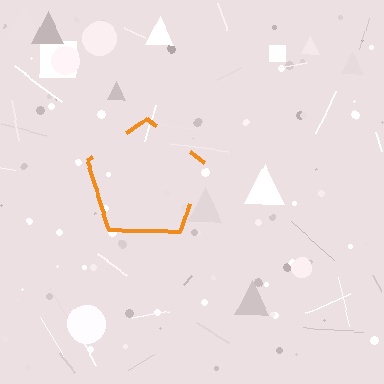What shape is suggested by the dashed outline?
The dashed outline suggests a pentagon.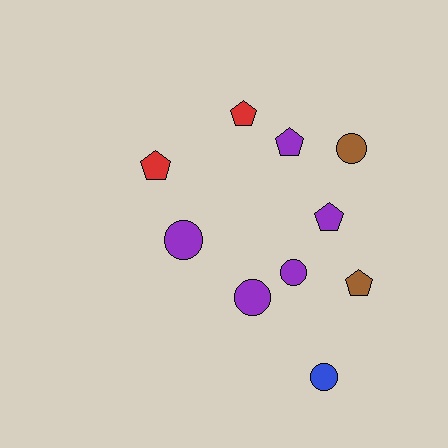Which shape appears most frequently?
Pentagon, with 5 objects.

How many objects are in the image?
There are 10 objects.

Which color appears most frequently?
Purple, with 5 objects.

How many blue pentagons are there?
There are no blue pentagons.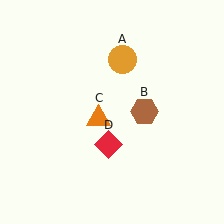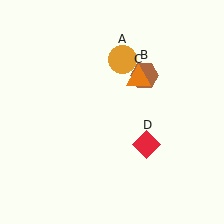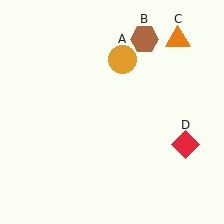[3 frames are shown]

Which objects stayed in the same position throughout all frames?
Orange circle (object A) remained stationary.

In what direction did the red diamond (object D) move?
The red diamond (object D) moved right.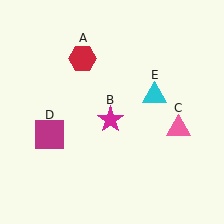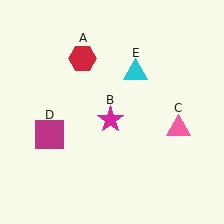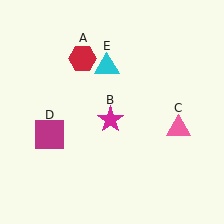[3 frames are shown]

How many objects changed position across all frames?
1 object changed position: cyan triangle (object E).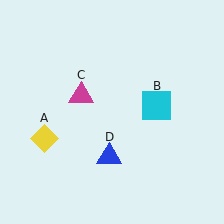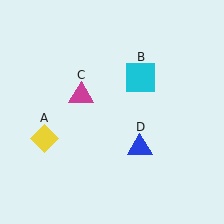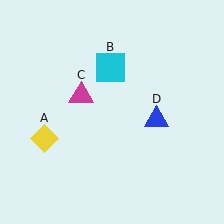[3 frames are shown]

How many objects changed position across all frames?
2 objects changed position: cyan square (object B), blue triangle (object D).